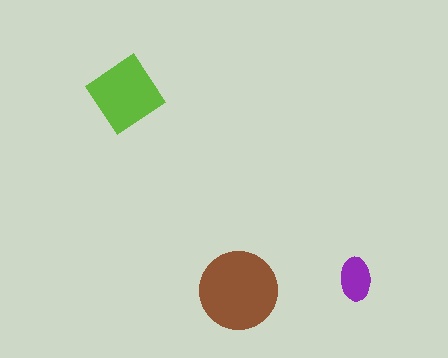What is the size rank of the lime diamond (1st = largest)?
2nd.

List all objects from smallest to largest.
The purple ellipse, the lime diamond, the brown circle.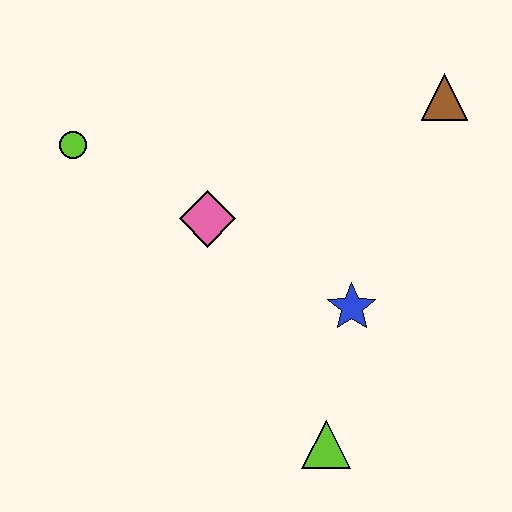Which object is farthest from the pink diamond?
The brown triangle is farthest from the pink diamond.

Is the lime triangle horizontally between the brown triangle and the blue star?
No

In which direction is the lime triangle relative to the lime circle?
The lime triangle is below the lime circle.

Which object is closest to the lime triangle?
The blue star is closest to the lime triangle.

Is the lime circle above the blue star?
Yes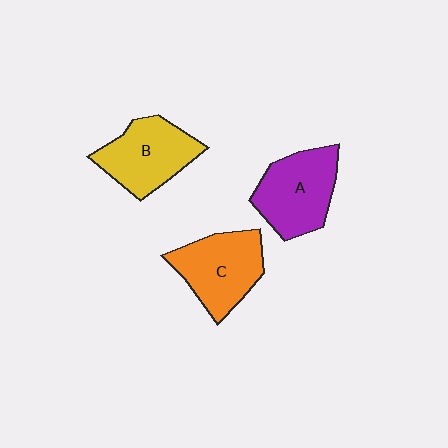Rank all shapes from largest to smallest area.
From largest to smallest: A (purple), C (orange), B (yellow).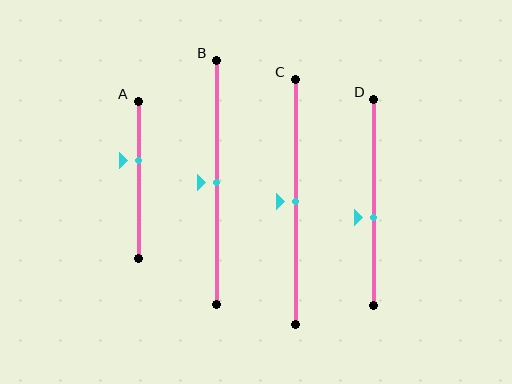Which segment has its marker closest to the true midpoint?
Segment B has its marker closest to the true midpoint.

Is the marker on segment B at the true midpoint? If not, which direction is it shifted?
Yes, the marker on segment B is at the true midpoint.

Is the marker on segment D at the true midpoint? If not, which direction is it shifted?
No, the marker on segment D is shifted downward by about 7% of the segment length.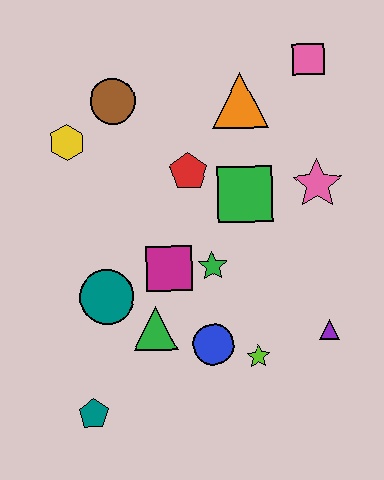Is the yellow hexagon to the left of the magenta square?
Yes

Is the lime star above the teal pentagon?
Yes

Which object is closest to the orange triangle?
The pink square is closest to the orange triangle.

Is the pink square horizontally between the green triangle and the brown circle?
No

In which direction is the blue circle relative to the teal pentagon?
The blue circle is to the right of the teal pentagon.